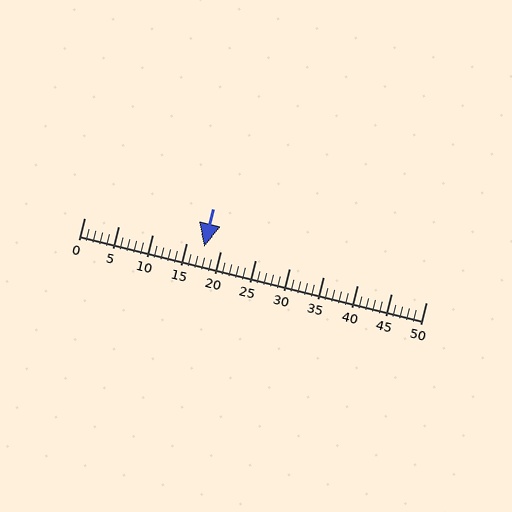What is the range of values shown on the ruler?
The ruler shows values from 0 to 50.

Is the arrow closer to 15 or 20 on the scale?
The arrow is closer to 20.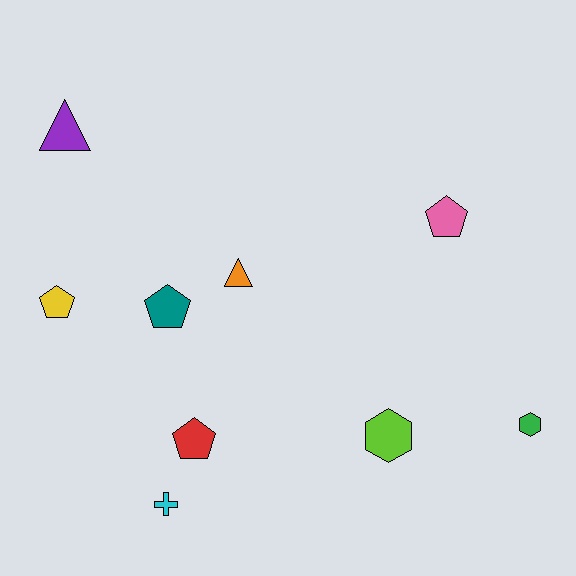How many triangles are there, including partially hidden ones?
There are 2 triangles.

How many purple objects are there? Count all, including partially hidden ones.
There is 1 purple object.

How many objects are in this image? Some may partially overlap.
There are 9 objects.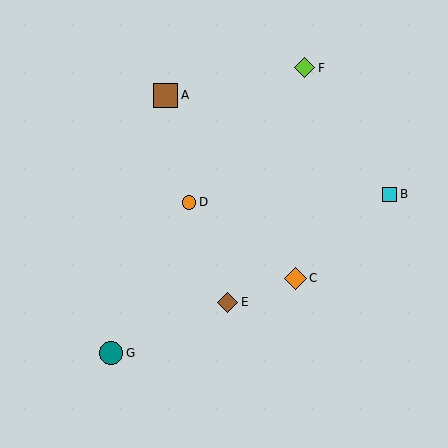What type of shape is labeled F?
Shape F is a lime diamond.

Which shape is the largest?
The brown square (labeled A) is the largest.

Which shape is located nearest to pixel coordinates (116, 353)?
The teal circle (labeled G) at (111, 353) is nearest to that location.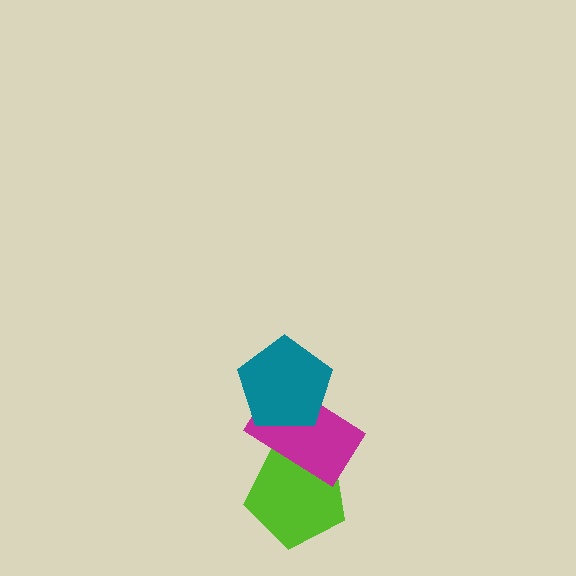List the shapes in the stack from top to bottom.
From top to bottom: the teal pentagon, the magenta rectangle, the lime pentagon.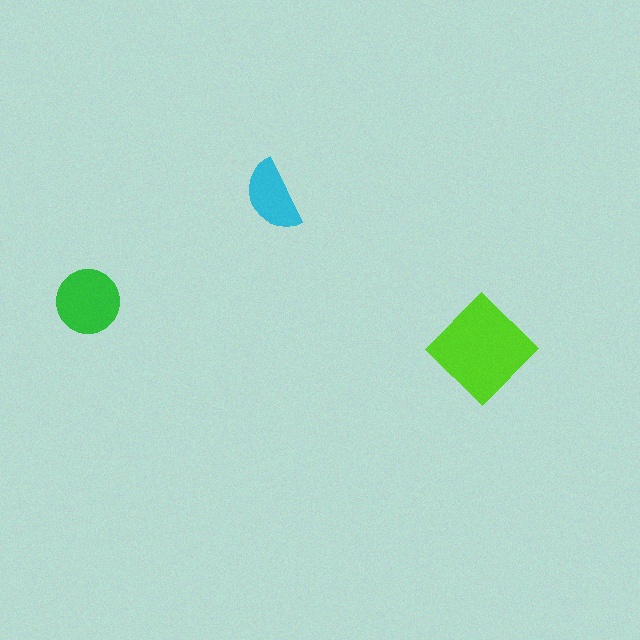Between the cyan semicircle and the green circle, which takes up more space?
The green circle.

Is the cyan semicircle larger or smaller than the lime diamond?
Smaller.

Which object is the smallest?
The cyan semicircle.